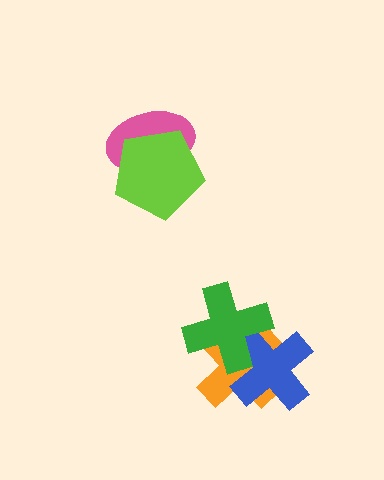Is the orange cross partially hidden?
Yes, it is partially covered by another shape.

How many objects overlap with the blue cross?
2 objects overlap with the blue cross.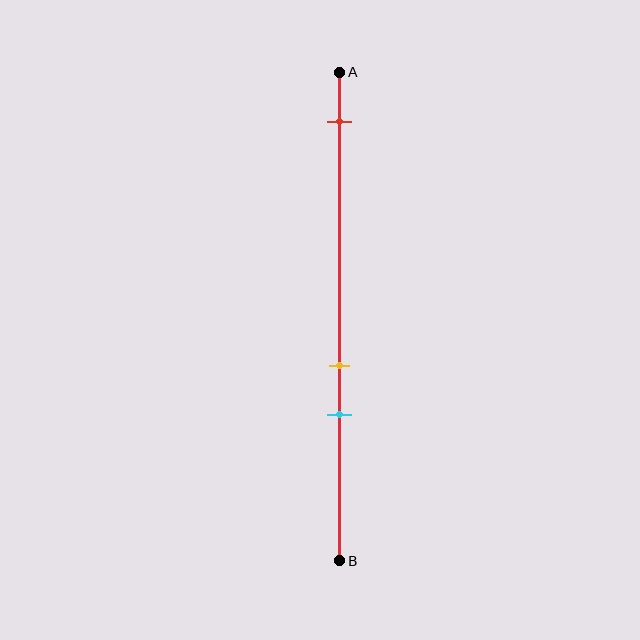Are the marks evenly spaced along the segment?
No, the marks are not evenly spaced.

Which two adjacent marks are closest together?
The yellow and cyan marks are the closest adjacent pair.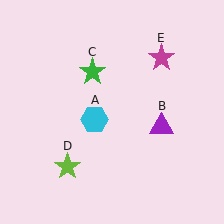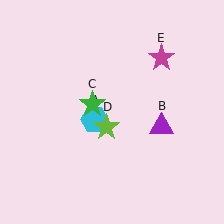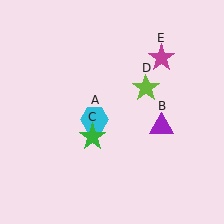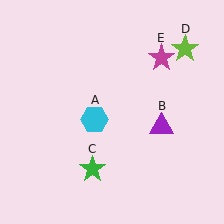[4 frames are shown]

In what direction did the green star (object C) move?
The green star (object C) moved down.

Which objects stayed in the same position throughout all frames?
Cyan hexagon (object A) and purple triangle (object B) and magenta star (object E) remained stationary.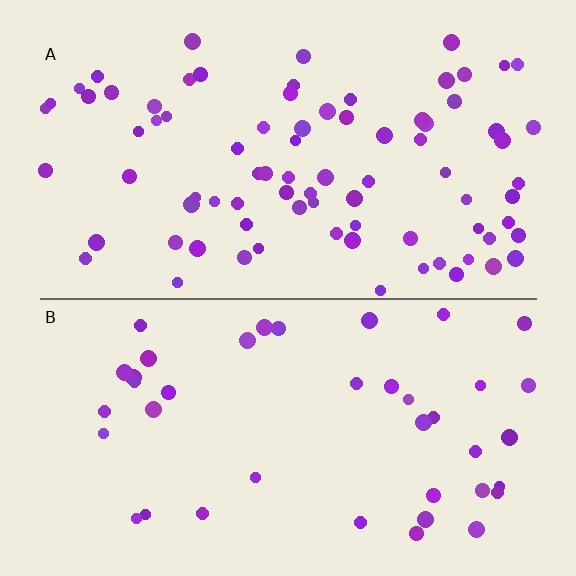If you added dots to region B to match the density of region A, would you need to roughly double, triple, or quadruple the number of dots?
Approximately double.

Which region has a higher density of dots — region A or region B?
A (the top).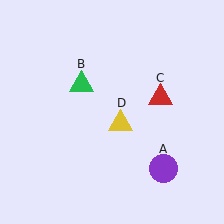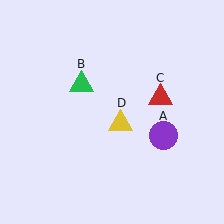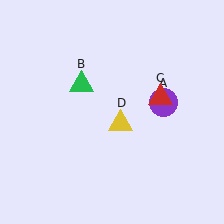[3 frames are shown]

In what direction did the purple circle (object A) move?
The purple circle (object A) moved up.